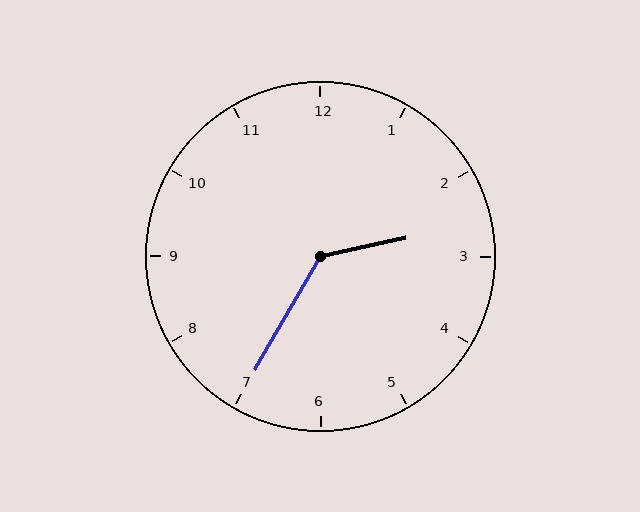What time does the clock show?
2:35.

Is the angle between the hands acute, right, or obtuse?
It is obtuse.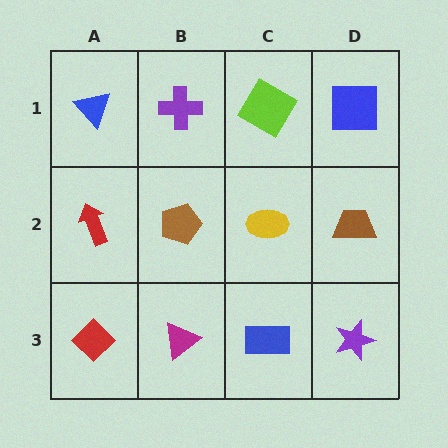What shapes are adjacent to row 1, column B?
A brown pentagon (row 2, column B), a blue triangle (row 1, column A), a lime diamond (row 1, column C).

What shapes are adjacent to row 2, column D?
A blue square (row 1, column D), a purple star (row 3, column D), a yellow ellipse (row 2, column C).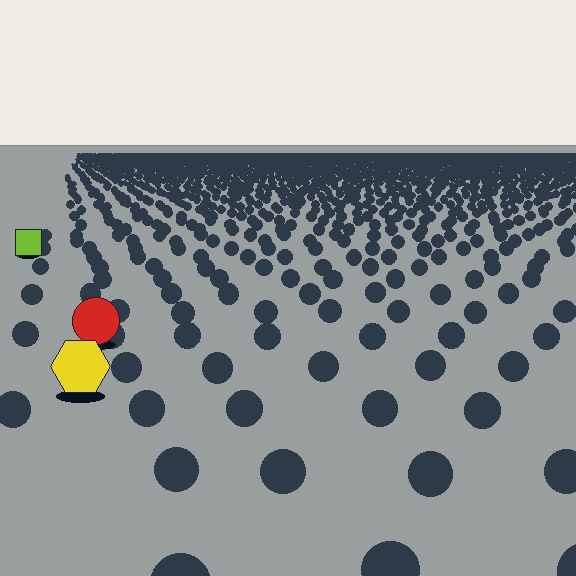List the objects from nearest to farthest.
From nearest to farthest: the yellow hexagon, the red circle, the lime square.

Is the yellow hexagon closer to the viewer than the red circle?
Yes. The yellow hexagon is closer — you can tell from the texture gradient: the ground texture is coarser near it.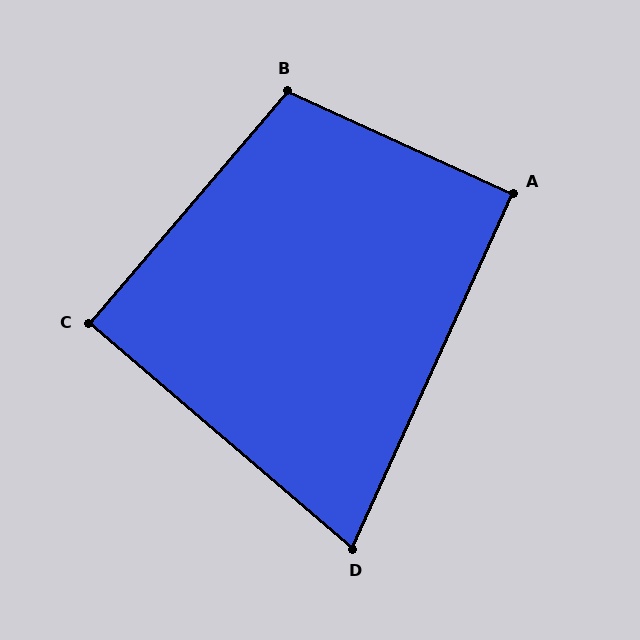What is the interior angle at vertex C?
Approximately 90 degrees (approximately right).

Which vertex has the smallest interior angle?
D, at approximately 74 degrees.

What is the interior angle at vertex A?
Approximately 90 degrees (approximately right).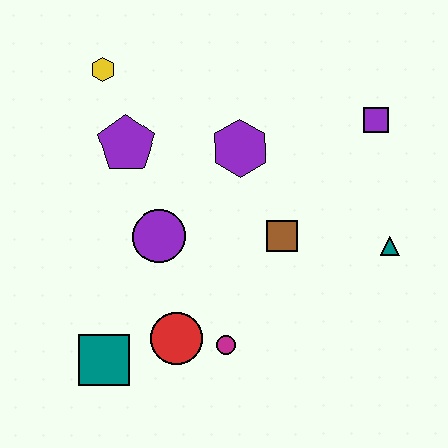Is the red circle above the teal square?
Yes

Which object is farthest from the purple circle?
The purple square is farthest from the purple circle.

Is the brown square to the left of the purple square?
Yes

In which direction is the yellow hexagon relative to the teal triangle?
The yellow hexagon is to the left of the teal triangle.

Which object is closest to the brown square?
The purple hexagon is closest to the brown square.